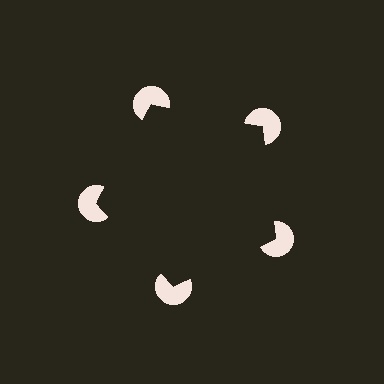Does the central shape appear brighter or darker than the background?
It typically appears slightly darker than the background, even though no actual brightness change is drawn.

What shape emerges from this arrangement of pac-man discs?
An illusory pentagon — its edges are inferred from the aligned wedge cuts in the pac-man discs, not physically drawn.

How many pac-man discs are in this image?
There are 5 — one at each vertex of the illusory pentagon.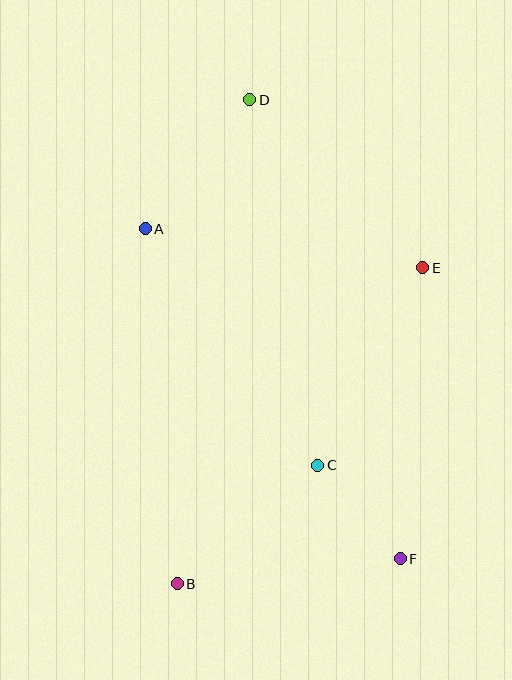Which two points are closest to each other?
Points C and F are closest to each other.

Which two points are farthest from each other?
Points B and D are farthest from each other.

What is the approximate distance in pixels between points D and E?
The distance between D and E is approximately 241 pixels.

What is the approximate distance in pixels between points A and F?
The distance between A and F is approximately 417 pixels.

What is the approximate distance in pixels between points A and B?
The distance between A and B is approximately 356 pixels.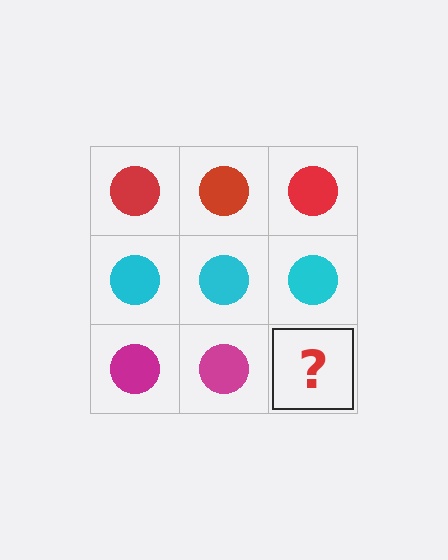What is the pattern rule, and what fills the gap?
The rule is that each row has a consistent color. The gap should be filled with a magenta circle.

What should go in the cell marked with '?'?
The missing cell should contain a magenta circle.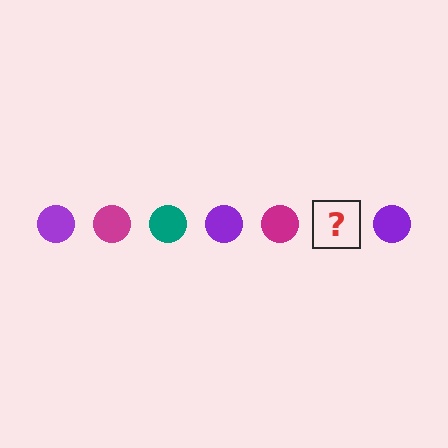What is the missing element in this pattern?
The missing element is a teal circle.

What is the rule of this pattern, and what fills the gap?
The rule is that the pattern cycles through purple, magenta, teal circles. The gap should be filled with a teal circle.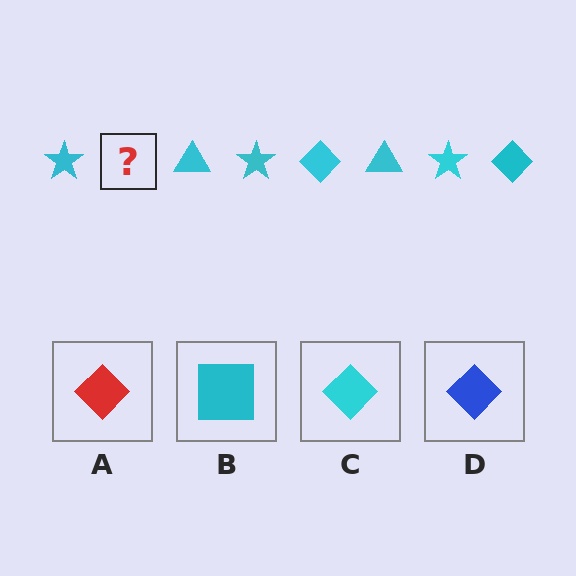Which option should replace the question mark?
Option C.